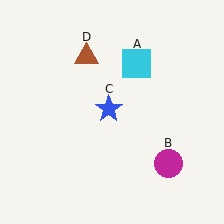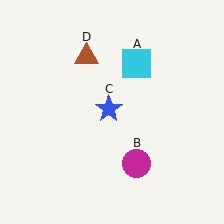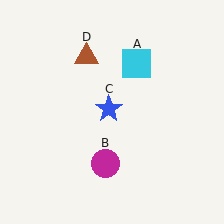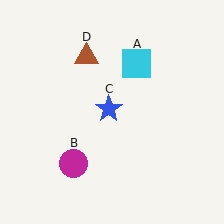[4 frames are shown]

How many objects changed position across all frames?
1 object changed position: magenta circle (object B).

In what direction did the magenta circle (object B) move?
The magenta circle (object B) moved left.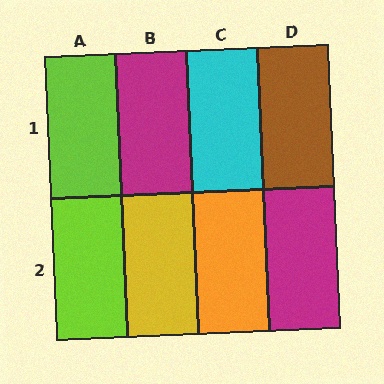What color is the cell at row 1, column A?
Lime.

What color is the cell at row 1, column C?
Cyan.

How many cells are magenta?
2 cells are magenta.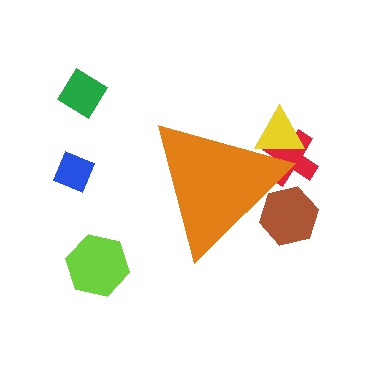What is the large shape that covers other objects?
An orange triangle.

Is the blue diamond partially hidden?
No, the blue diamond is fully visible.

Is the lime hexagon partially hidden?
No, the lime hexagon is fully visible.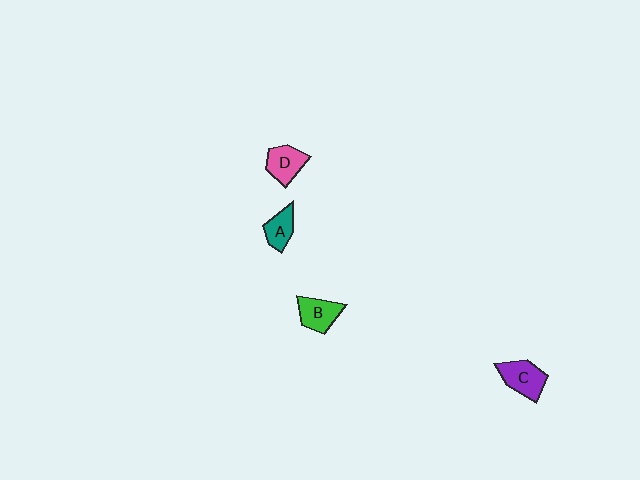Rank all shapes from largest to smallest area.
From largest to smallest: C (purple), B (green), D (pink), A (teal).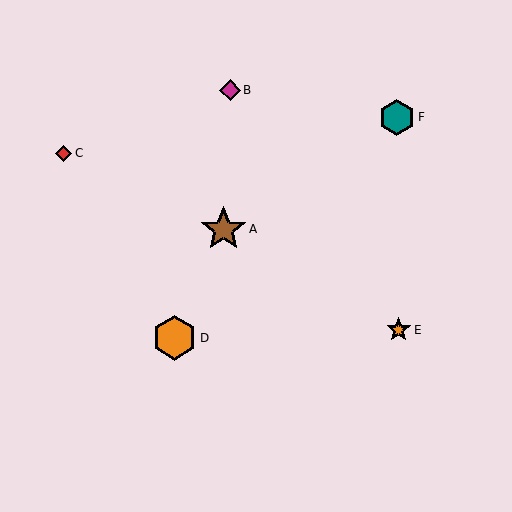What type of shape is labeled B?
Shape B is a magenta diamond.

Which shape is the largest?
The brown star (labeled A) is the largest.